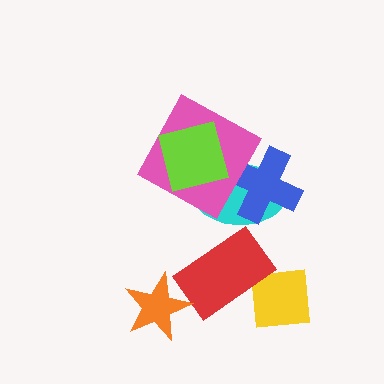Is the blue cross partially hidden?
Yes, it is partially covered by another shape.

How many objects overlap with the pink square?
3 objects overlap with the pink square.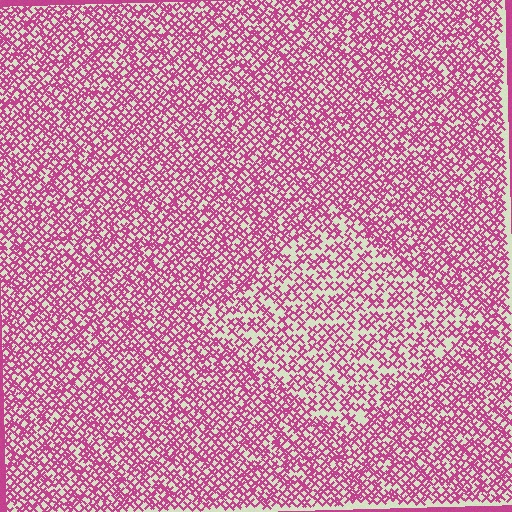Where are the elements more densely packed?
The elements are more densely packed outside the diamond boundary.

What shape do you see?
I see a diamond.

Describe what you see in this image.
The image contains small magenta elements arranged at two different densities. A diamond-shaped region is visible where the elements are less densely packed than the surrounding area.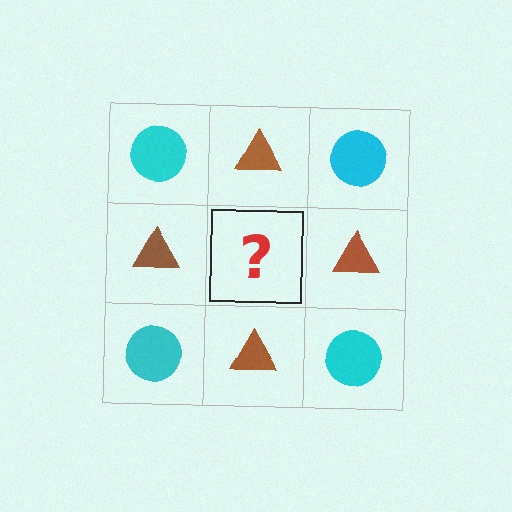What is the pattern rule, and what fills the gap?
The rule is that it alternates cyan circle and brown triangle in a checkerboard pattern. The gap should be filled with a cyan circle.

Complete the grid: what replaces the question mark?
The question mark should be replaced with a cyan circle.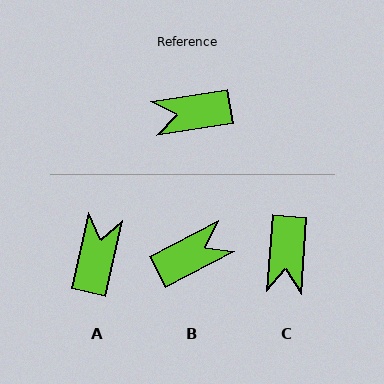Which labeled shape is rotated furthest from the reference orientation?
B, about 161 degrees away.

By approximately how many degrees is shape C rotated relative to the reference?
Approximately 77 degrees counter-clockwise.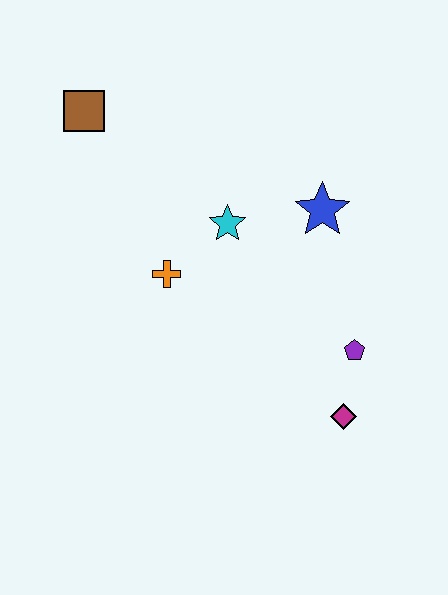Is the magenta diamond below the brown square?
Yes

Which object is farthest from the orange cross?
The magenta diamond is farthest from the orange cross.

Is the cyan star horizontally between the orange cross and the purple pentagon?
Yes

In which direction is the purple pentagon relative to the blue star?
The purple pentagon is below the blue star.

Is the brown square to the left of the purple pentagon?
Yes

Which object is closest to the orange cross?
The cyan star is closest to the orange cross.